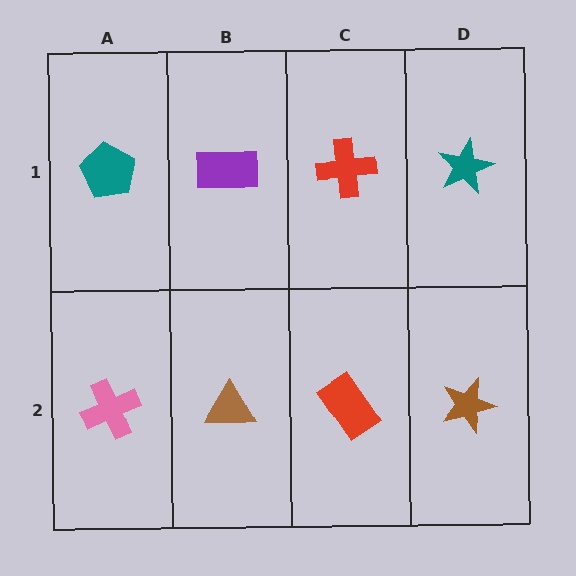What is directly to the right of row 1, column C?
A teal star.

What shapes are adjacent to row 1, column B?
A brown triangle (row 2, column B), a teal pentagon (row 1, column A), a red cross (row 1, column C).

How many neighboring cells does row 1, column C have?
3.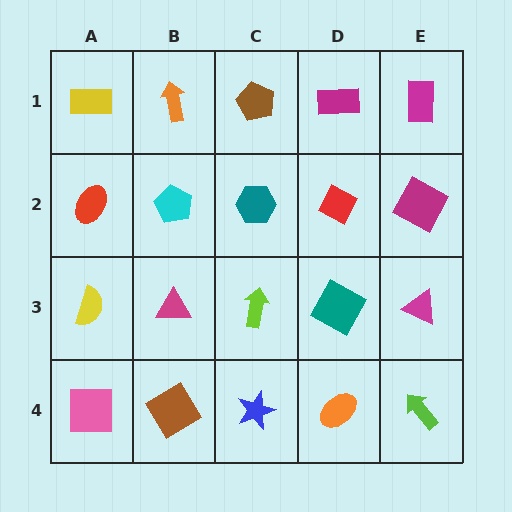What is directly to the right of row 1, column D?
A magenta rectangle.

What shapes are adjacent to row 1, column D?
A red diamond (row 2, column D), a brown pentagon (row 1, column C), a magenta rectangle (row 1, column E).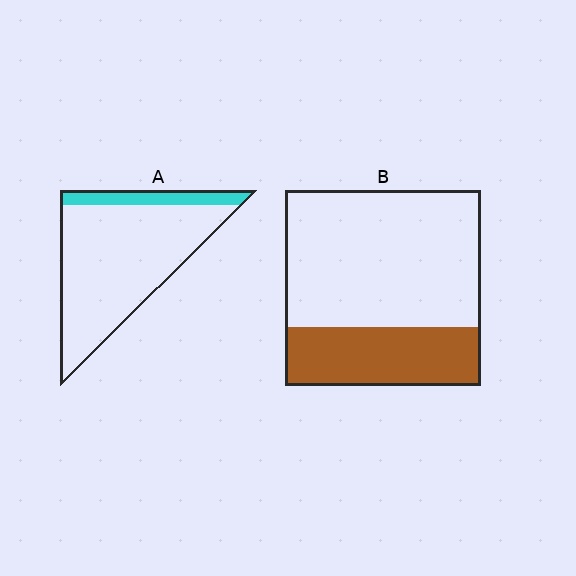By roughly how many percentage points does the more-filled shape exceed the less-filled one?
By roughly 15 percentage points (B over A).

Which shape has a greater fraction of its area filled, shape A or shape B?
Shape B.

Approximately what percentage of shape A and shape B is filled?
A is approximately 15% and B is approximately 30%.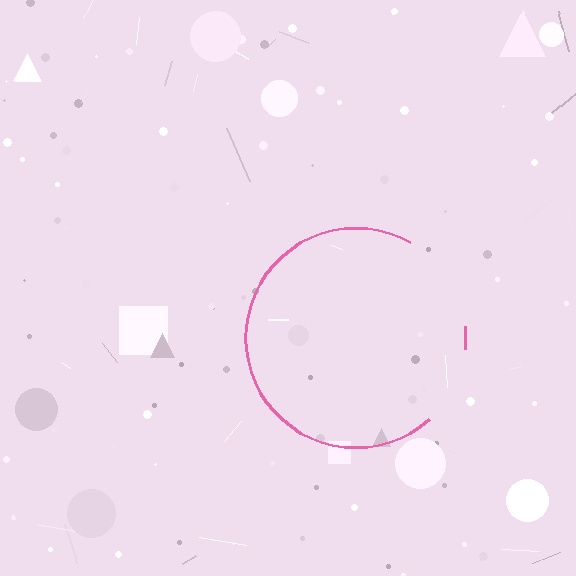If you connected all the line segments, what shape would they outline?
They would outline a circle.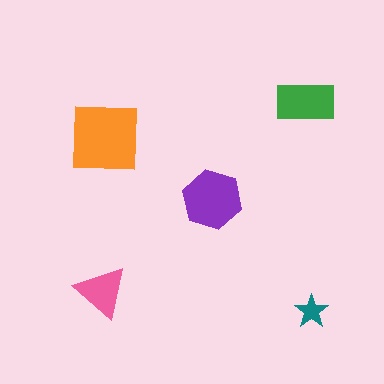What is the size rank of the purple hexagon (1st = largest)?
2nd.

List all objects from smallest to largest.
The teal star, the pink triangle, the green rectangle, the purple hexagon, the orange square.